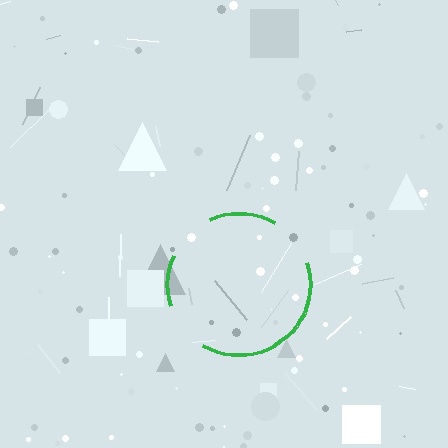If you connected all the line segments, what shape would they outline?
They would outline a circle.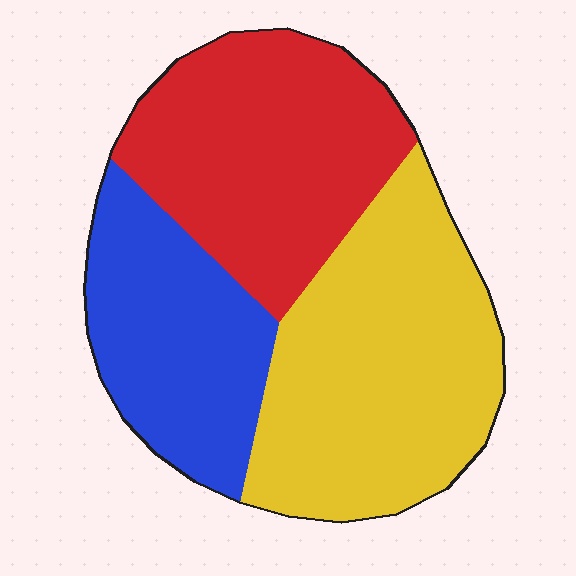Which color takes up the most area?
Yellow, at roughly 40%.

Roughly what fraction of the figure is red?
Red covers about 35% of the figure.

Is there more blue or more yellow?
Yellow.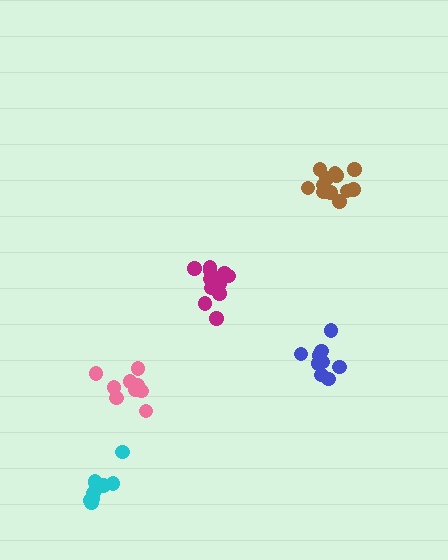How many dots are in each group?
Group 1: 10 dots, Group 2: 9 dots, Group 3: 12 dots, Group 4: 12 dots, Group 5: 9 dots (52 total).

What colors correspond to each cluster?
The clusters are colored: pink, blue, magenta, brown, cyan.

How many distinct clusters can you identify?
There are 5 distinct clusters.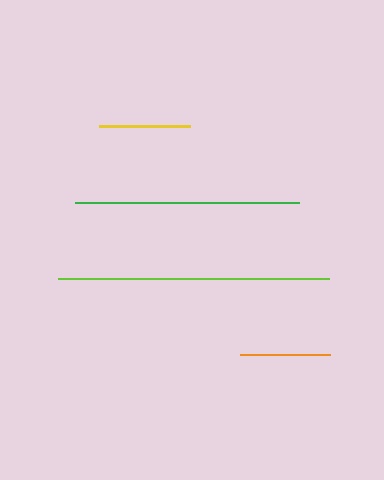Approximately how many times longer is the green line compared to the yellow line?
The green line is approximately 2.5 times the length of the yellow line.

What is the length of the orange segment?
The orange segment is approximately 90 pixels long.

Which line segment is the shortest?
The orange line is the shortest at approximately 90 pixels.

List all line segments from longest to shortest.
From longest to shortest: lime, green, yellow, orange.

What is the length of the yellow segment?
The yellow segment is approximately 91 pixels long.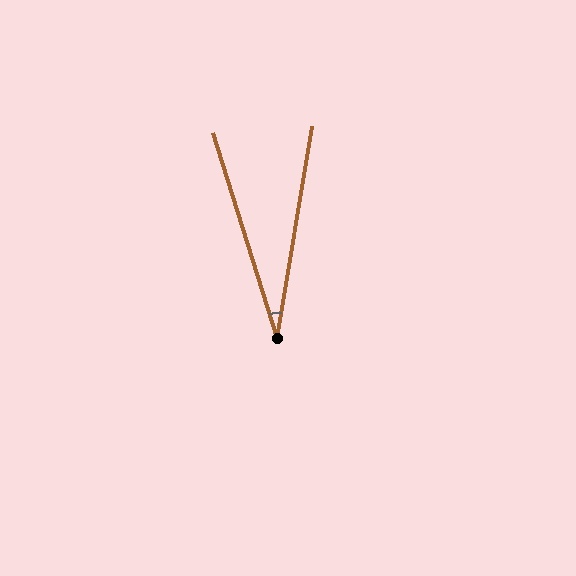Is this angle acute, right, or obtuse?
It is acute.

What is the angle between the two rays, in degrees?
Approximately 27 degrees.